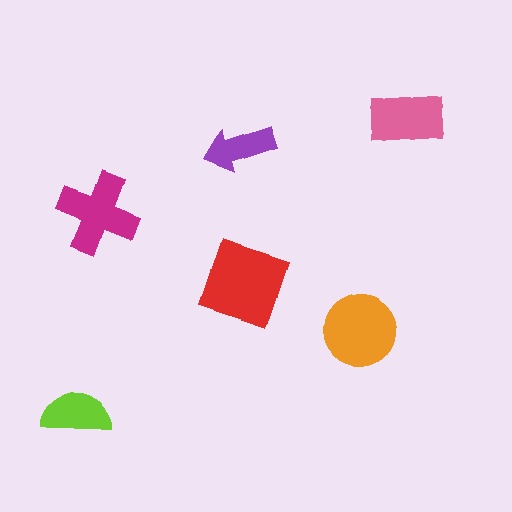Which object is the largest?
The red square.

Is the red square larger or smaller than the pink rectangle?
Larger.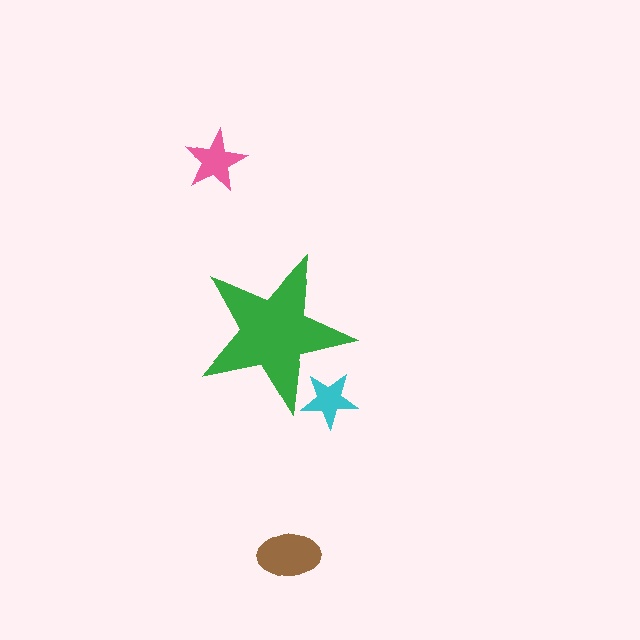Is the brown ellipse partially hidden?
No, the brown ellipse is fully visible.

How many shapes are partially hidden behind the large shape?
1 shape is partially hidden.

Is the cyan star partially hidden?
Yes, the cyan star is partially hidden behind the green star.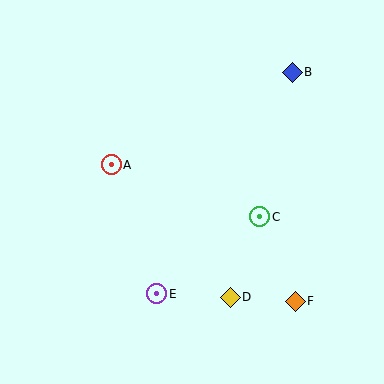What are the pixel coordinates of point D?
Point D is at (230, 297).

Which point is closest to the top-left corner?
Point A is closest to the top-left corner.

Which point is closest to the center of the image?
Point C at (260, 217) is closest to the center.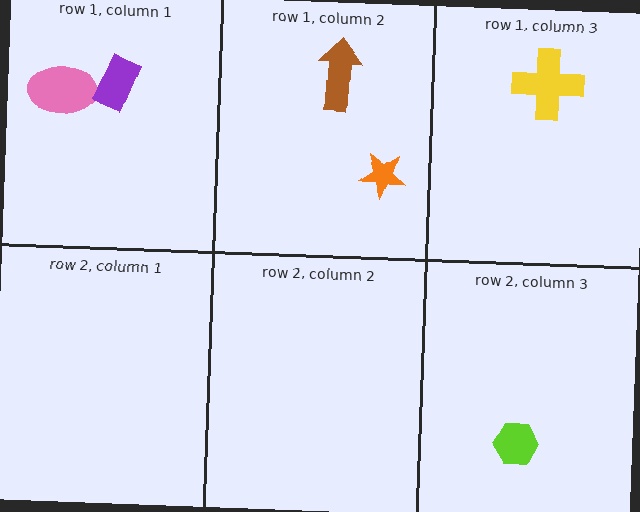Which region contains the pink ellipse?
The row 1, column 1 region.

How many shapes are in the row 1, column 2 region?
2.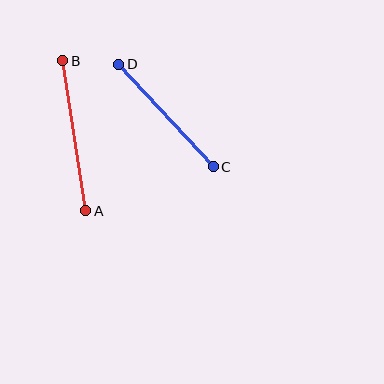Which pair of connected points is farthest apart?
Points A and B are farthest apart.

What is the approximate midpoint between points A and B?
The midpoint is at approximately (74, 136) pixels.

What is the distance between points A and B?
The distance is approximately 152 pixels.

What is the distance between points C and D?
The distance is approximately 139 pixels.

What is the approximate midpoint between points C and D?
The midpoint is at approximately (166, 116) pixels.